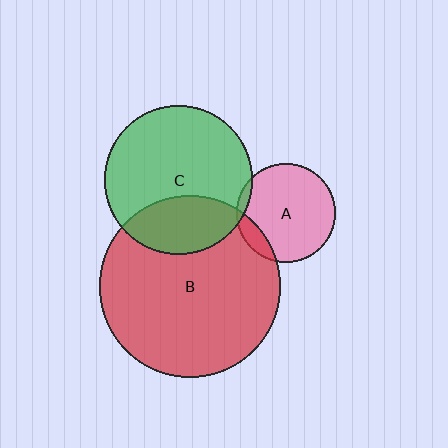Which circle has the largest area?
Circle B (red).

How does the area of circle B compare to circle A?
Approximately 3.3 times.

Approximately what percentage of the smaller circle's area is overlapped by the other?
Approximately 30%.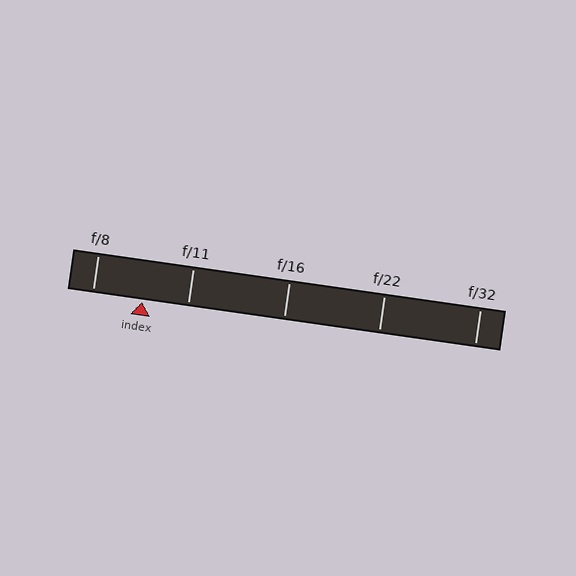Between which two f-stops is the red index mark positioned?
The index mark is between f/8 and f/11.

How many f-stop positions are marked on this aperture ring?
There are 5 f-stop positions marked.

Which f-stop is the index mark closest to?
The index mark is closest to f/11.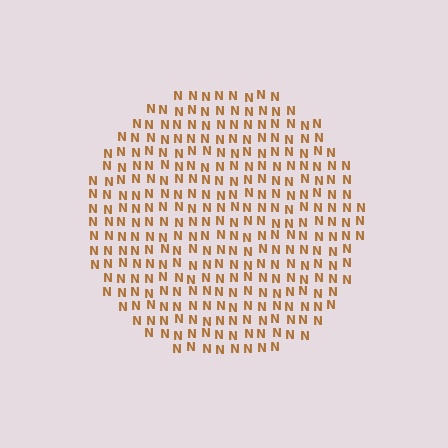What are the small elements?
The small elements are letter N's.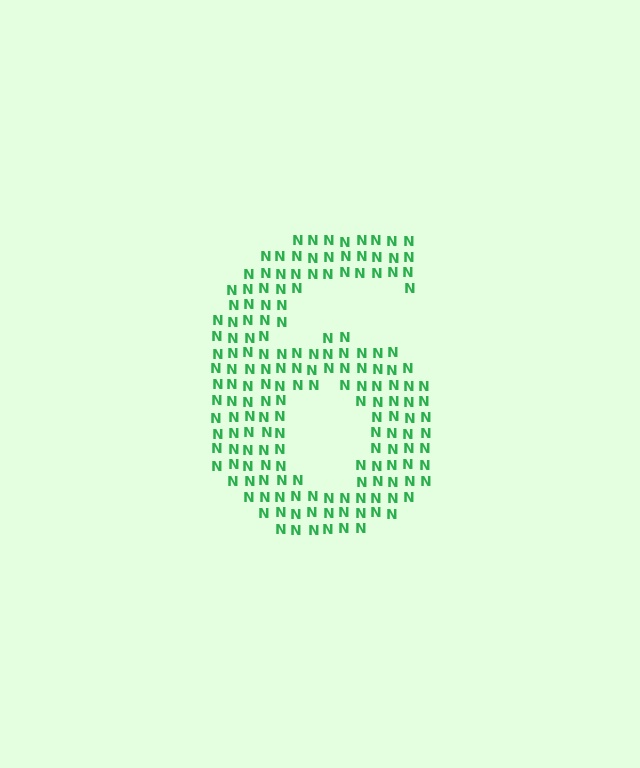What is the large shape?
The large shape is the digit 6.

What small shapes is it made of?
It is made of small letter N's.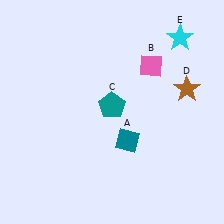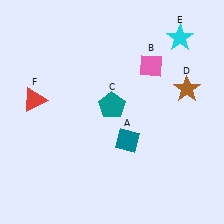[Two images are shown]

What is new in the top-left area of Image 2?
A red triangle (F) was added in the top-left area of Image 2.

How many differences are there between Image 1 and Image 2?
There is 1 difference between the two images.